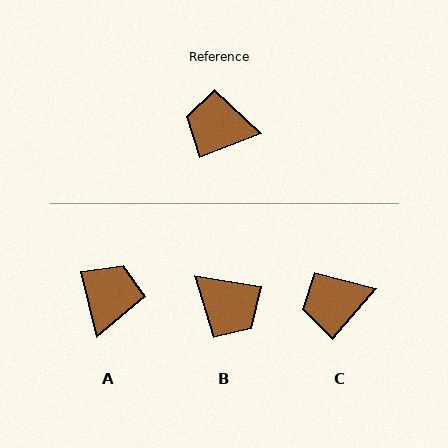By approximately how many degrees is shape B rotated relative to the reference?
Approximately 150 degrees counter-clockwise.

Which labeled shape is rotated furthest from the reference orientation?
B, about 150 degrees away.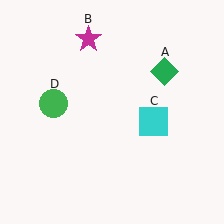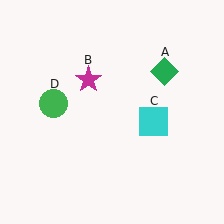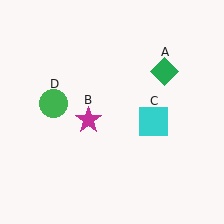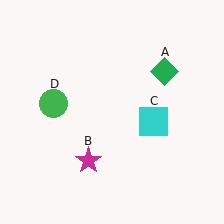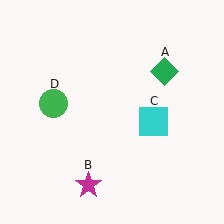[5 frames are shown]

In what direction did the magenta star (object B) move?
The magenta star (object B) moved down.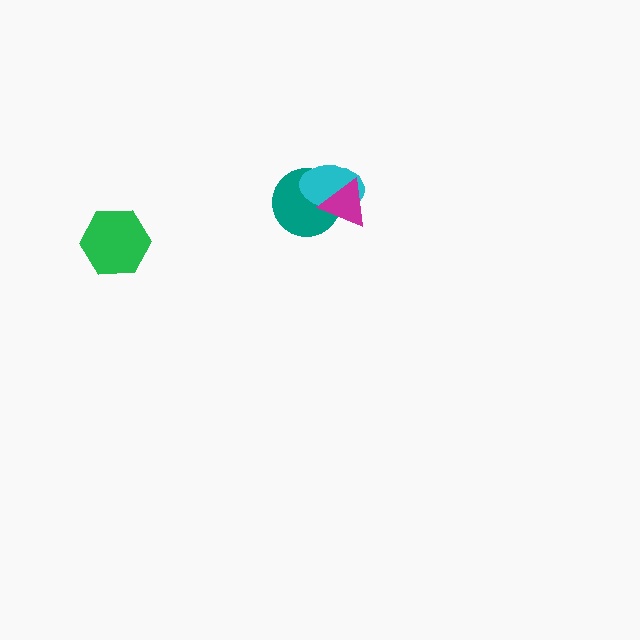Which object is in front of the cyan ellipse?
The magenta triangle is in front of the cyan ellipse.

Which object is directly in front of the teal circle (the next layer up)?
The cyan ellipse is directly in front of the teal circle.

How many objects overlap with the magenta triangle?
2 objects overlap with the magenta triangle.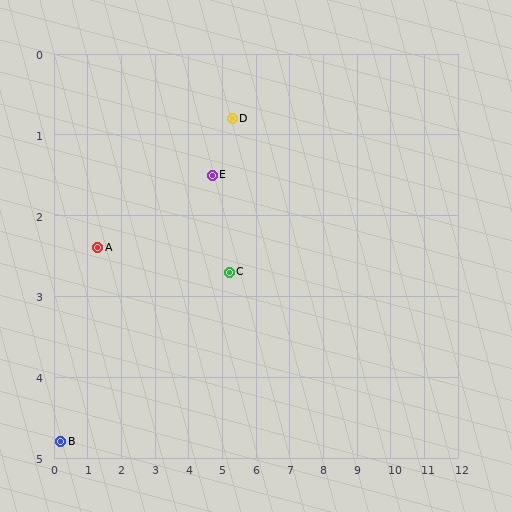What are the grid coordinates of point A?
Point A is at approximately (1.3, 2.4).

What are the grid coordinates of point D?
Point D is at approximately (5.3, 0.8).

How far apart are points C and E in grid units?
Points C and E are about 1.3 grid units apart.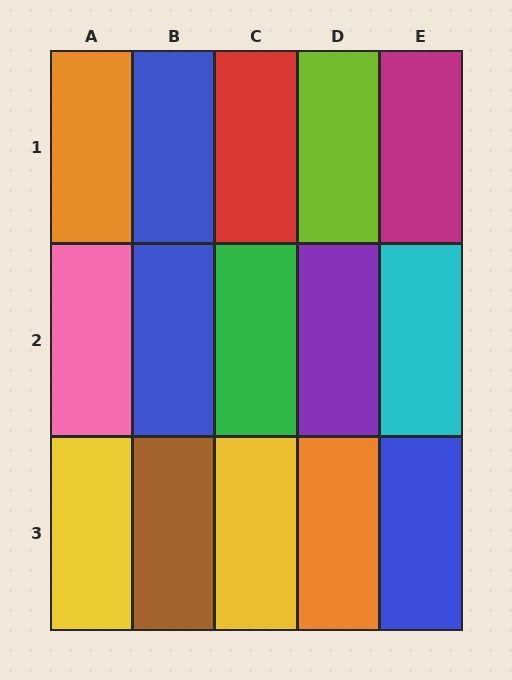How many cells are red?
1 cell is red.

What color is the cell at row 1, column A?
Orange.